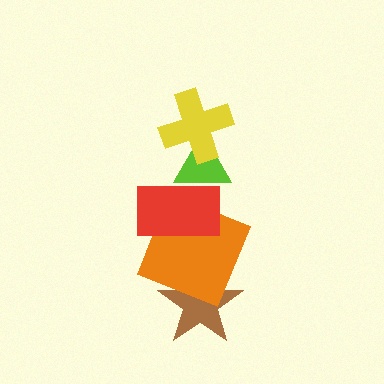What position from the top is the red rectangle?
The red rectangle is 3rd from the top.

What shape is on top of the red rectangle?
The lime triangle is on top of the red rectangle.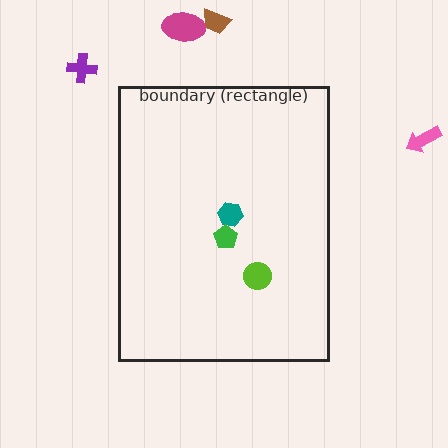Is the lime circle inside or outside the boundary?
Inside.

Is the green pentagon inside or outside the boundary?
Inside.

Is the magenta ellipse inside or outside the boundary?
Outside.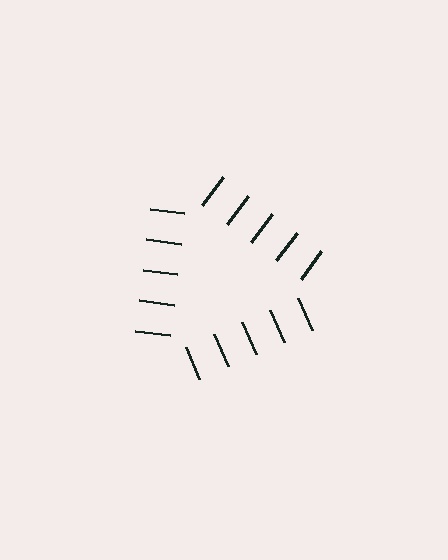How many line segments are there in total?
15 — 5 along each of the 3 edges.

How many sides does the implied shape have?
3 sides — the line-ends trace a triangle.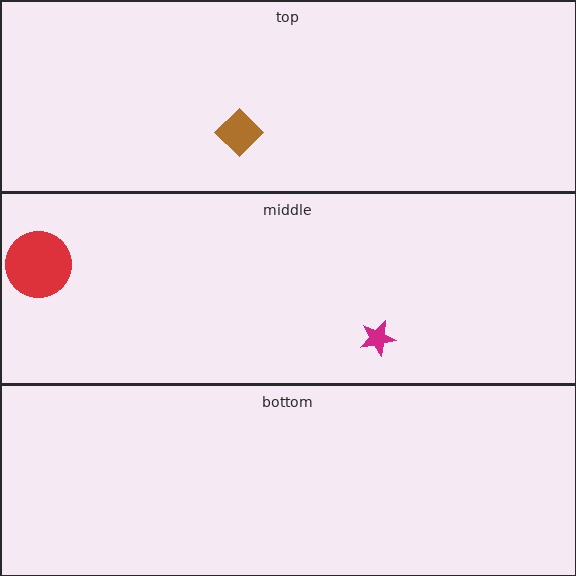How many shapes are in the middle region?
2.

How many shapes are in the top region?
1.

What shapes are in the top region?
The brown diamond.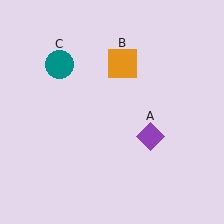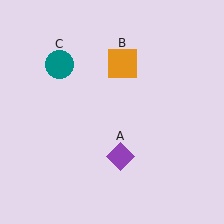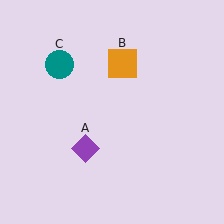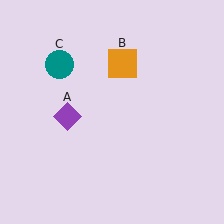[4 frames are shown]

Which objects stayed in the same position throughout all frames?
Orange square (object B) and teal circle (object C) remained stationary.